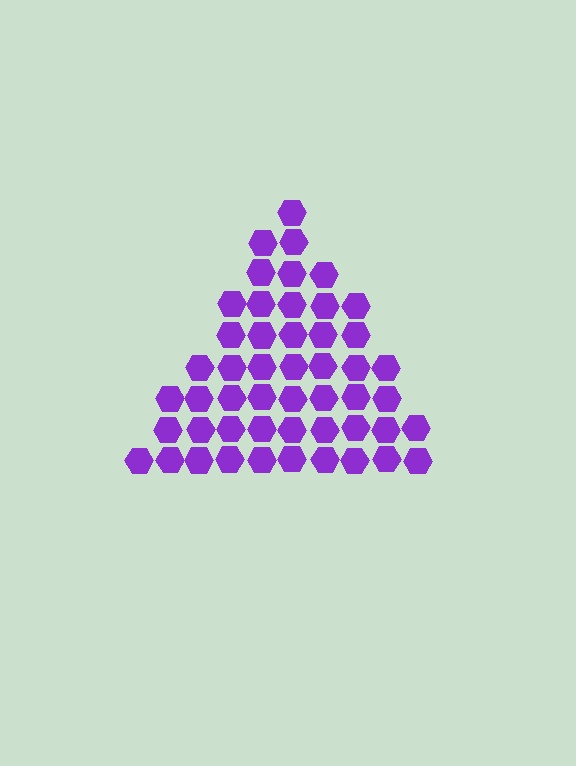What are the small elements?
The small elements are hexagons.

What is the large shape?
The large shape is a triangle.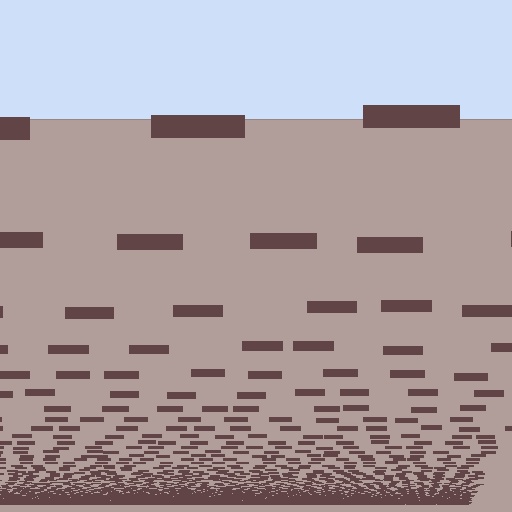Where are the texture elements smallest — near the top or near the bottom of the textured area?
Near the bottom.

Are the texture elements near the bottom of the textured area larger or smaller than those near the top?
Smaller. The gradient is inverted — elements near the bottom are smaller and denser.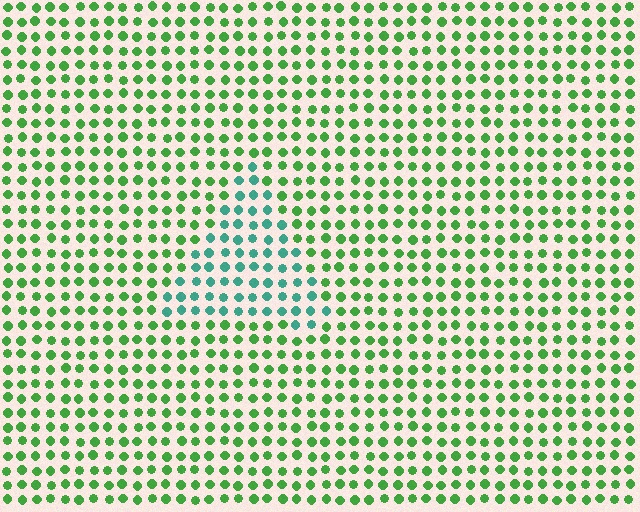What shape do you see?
I see a triangle.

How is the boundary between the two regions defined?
The boundary is defined purely by a slight shift in hue (about 46 degrees). Spacing, size, and orientation are identical on both sides.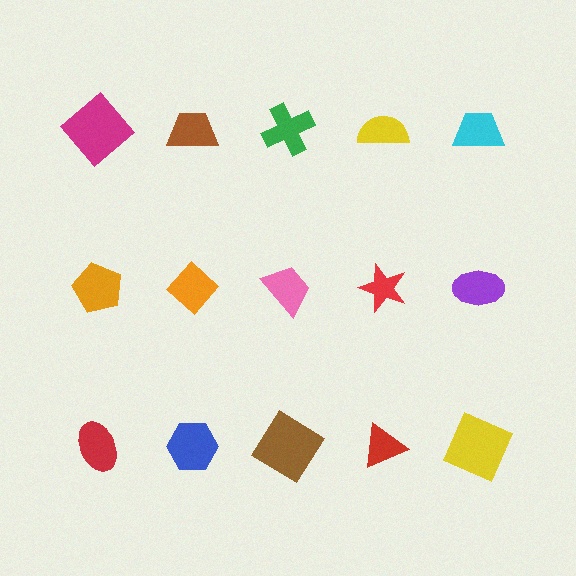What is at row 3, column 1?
A red ellipse.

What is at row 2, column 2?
An orange diamond.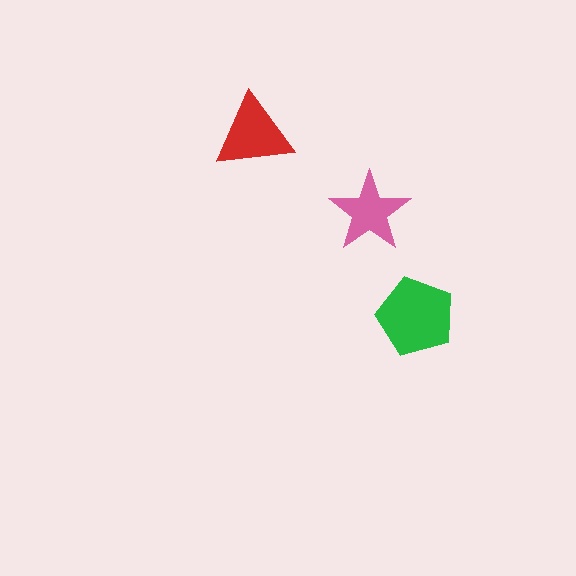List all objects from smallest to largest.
The pink star, the red triangle, the green pentagon.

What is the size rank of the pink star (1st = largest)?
3rd.